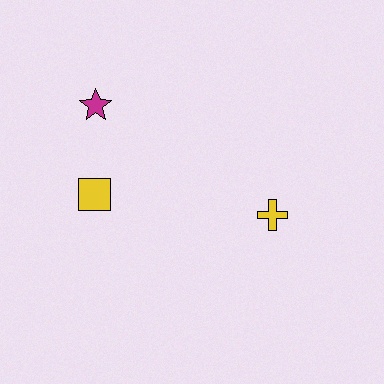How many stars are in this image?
There is 1 star.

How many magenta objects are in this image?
There is 1 magenta object.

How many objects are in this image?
There are 3 objects.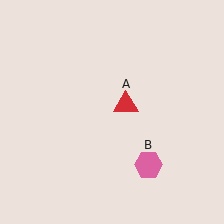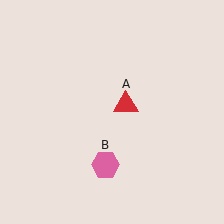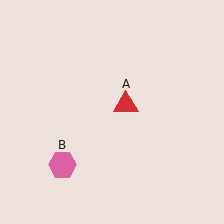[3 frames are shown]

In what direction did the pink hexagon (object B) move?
The pink hexagon (object B) moved left.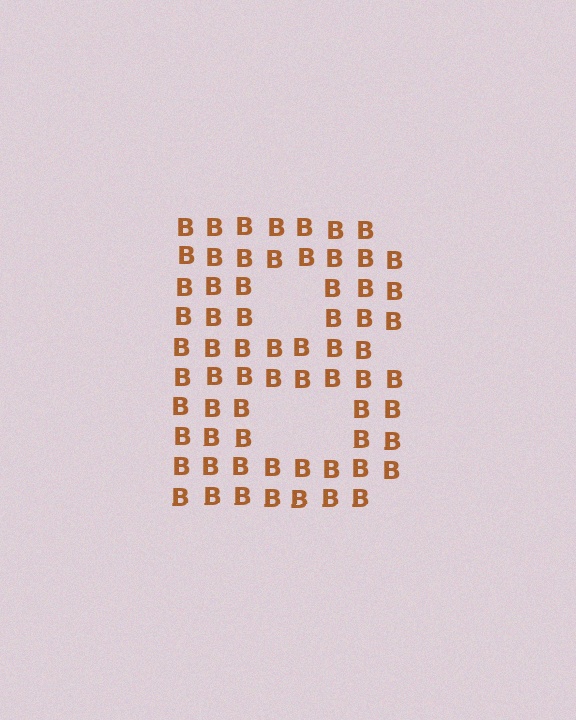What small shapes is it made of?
It is made of small letter B's.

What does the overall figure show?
The overall figure shows the letter B.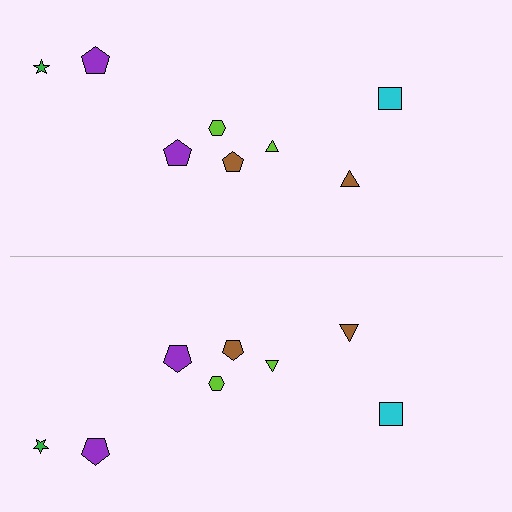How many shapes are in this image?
There are 16 shapes in this image.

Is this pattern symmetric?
Yes, this pattern has bilateral (reflection) symmetry.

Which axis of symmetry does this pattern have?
The pattern has a horizontal axis of symmetry running through the center of the image.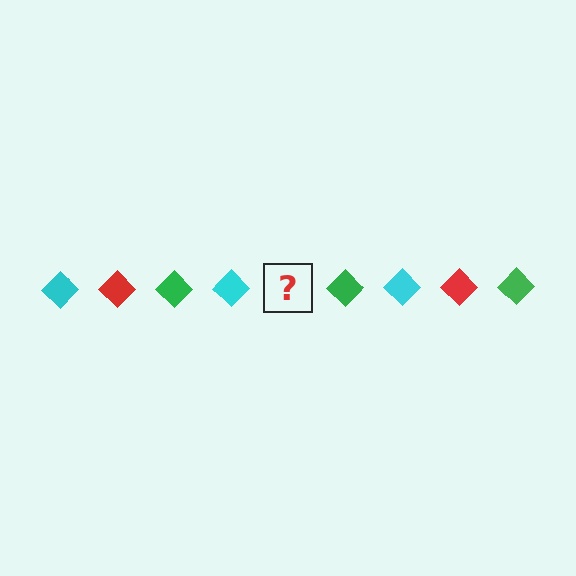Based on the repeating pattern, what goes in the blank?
The blank should be a red diamond.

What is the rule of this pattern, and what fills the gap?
The rule is that the pattern cycles through cyan, red, green diamonds. The gap should be filled with a red diamond.